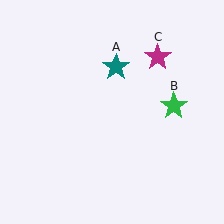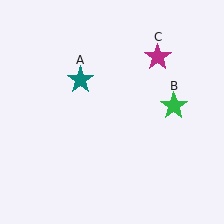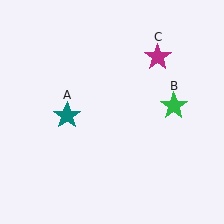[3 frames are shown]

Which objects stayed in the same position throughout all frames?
Green star (object B) and magenta star (object C) remained stationary.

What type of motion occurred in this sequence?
The teal star (object A) rotated counterclockwise around the center of the scene.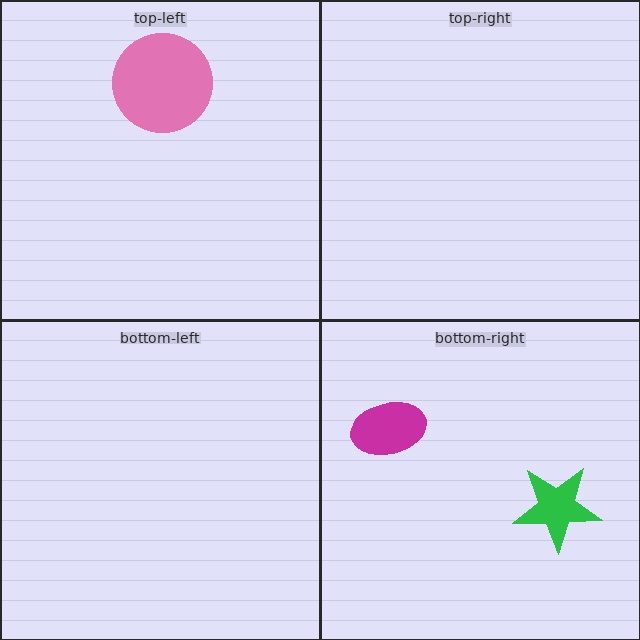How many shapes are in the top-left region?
1.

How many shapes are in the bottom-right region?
2.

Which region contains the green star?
The bottom-right region.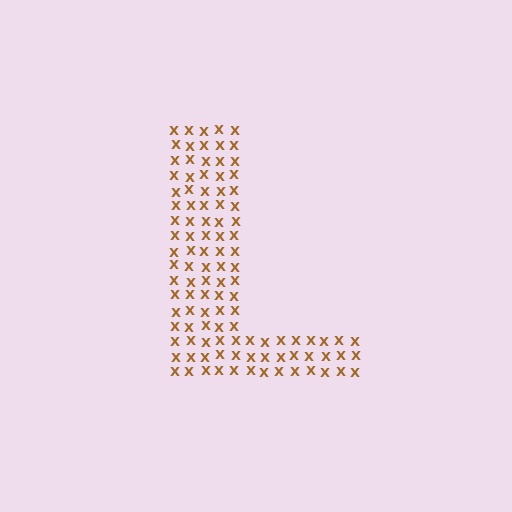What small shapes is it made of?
It is made of small letter X's.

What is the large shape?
The large shape is the letter L.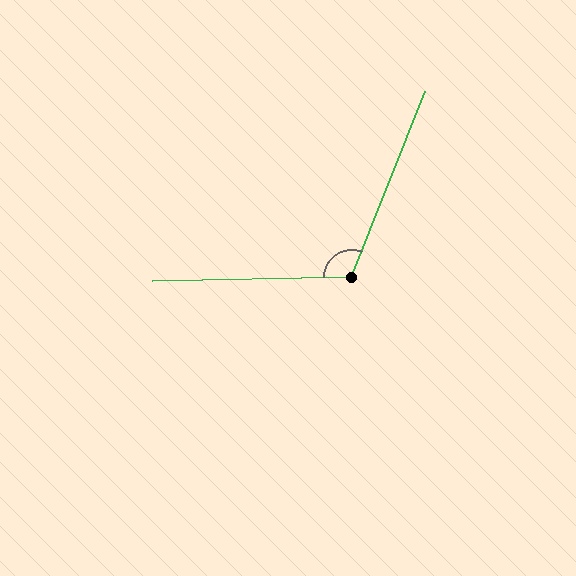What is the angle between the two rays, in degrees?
Approximately 113 degrees.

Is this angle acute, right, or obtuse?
It is obtuse.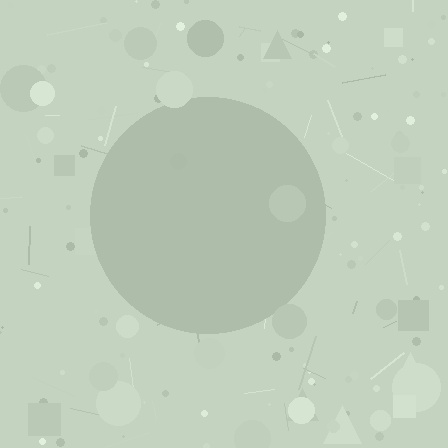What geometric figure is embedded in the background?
A circle is embedded in the background.